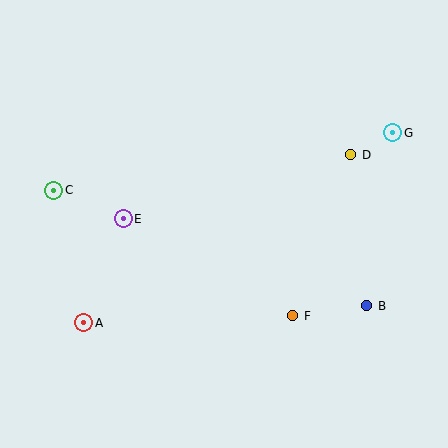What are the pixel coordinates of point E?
Point E is at (123, 219).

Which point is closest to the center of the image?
Point E at (123, 219) is closest to the center.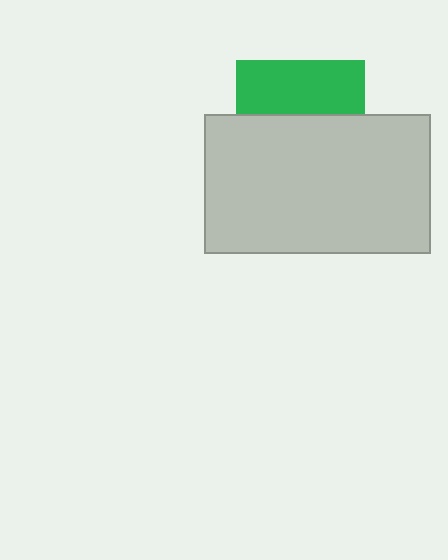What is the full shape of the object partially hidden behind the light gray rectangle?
The partially hidden object is a green square.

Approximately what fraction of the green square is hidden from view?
Roughly 58% of the green square is hidden behind the light gray rectangle.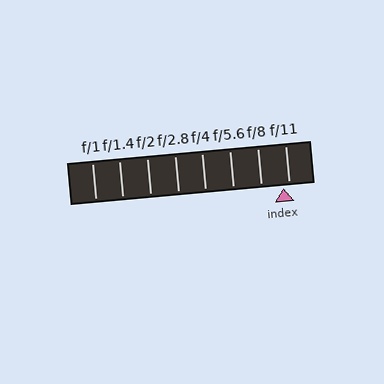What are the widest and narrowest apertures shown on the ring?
The widest aperture shown is f/1 and the narrowest is f/11.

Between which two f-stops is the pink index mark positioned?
The index mark is between f/8 and f/11.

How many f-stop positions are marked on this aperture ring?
There are 8 f-stop positions marked.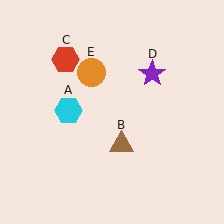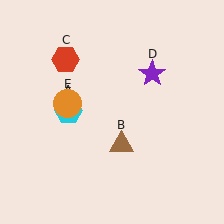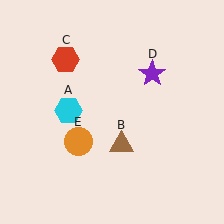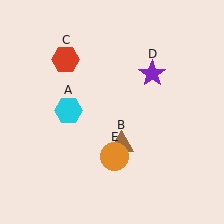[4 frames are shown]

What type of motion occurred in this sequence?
The orange circle (object E) rotated counterclockwise around the center of the scene.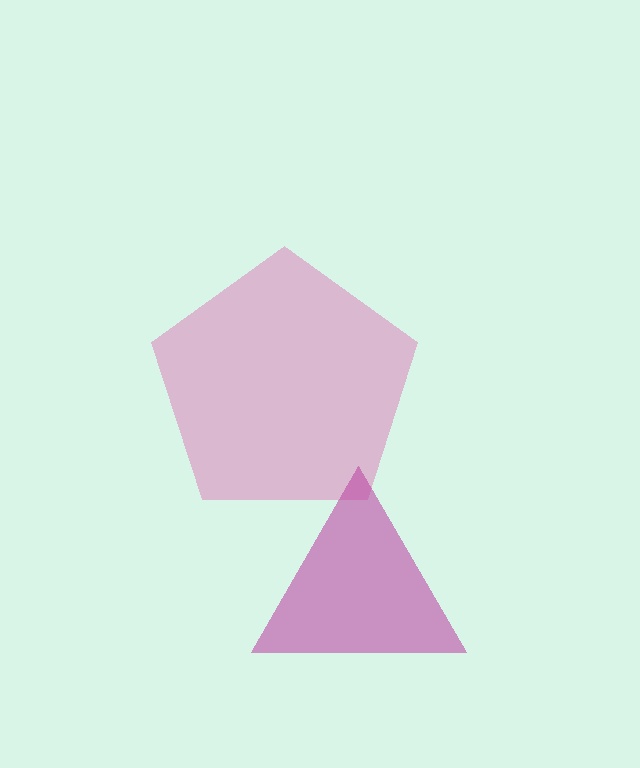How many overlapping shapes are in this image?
There are 2 overlapping shapes in the image.